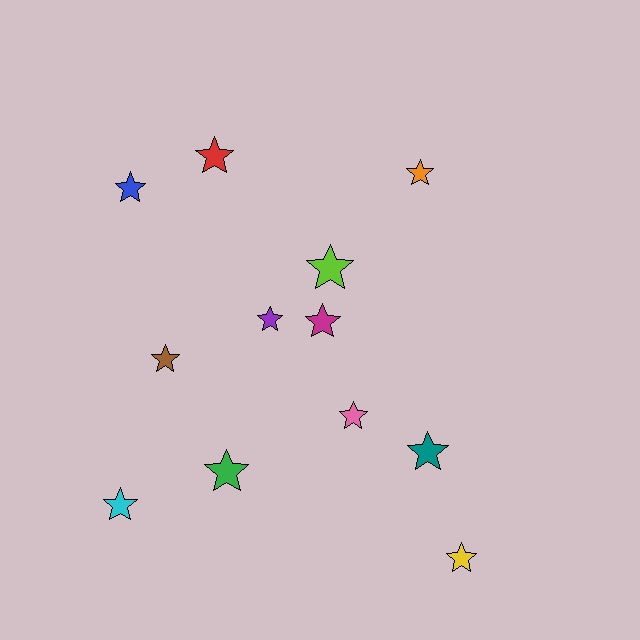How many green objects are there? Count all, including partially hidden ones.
There is 1 green object.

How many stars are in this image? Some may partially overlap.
There are 12 stars.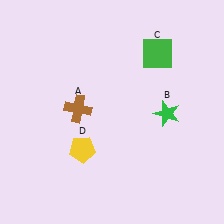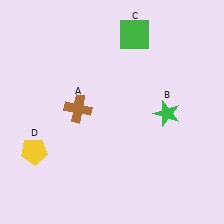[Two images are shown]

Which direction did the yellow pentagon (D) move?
The yellow pentagon (D) moved left.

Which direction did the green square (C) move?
The green square (C) moved left.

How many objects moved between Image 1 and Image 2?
2 objects moved between the two images.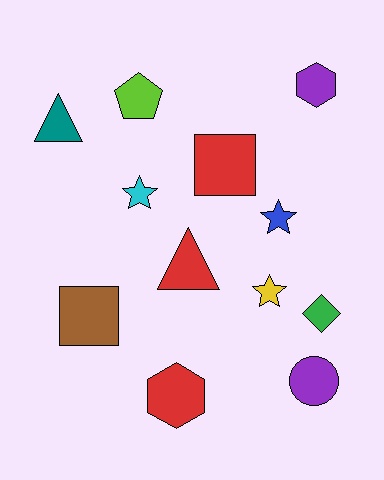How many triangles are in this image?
There are 2 triangles.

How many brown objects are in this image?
There is 1 brown object.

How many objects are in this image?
There are 12 objects.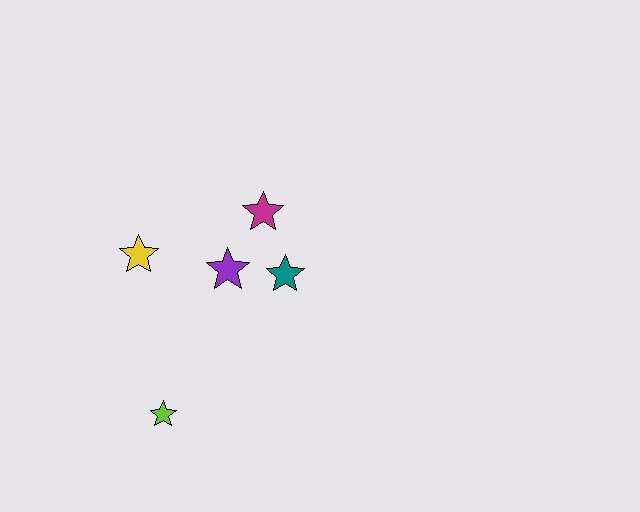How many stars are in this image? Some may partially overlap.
There are 5 stars.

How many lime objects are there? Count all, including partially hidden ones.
There is 1 lime object.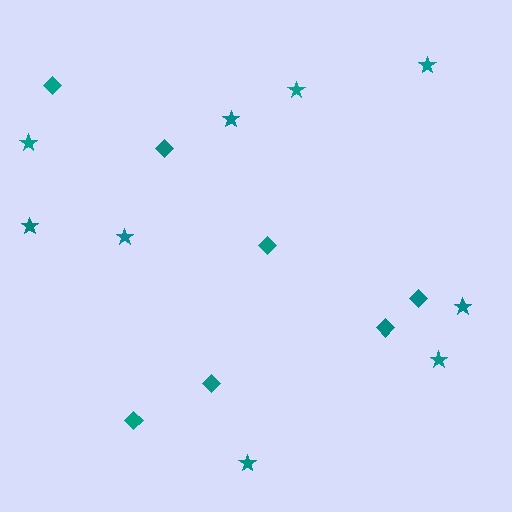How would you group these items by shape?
There are 2 groups: one group of diamonds (7) and one group of stars (9).